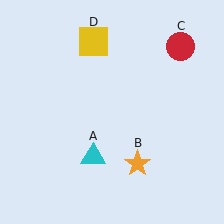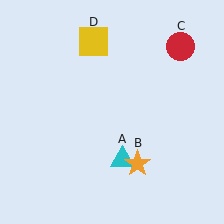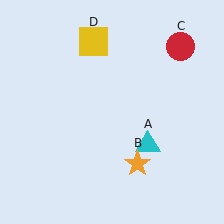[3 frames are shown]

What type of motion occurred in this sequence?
The cyan triangle (object A) rotated counterclockwise around the center of the scene.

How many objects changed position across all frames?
1 object changed position: cyan triangle (object A).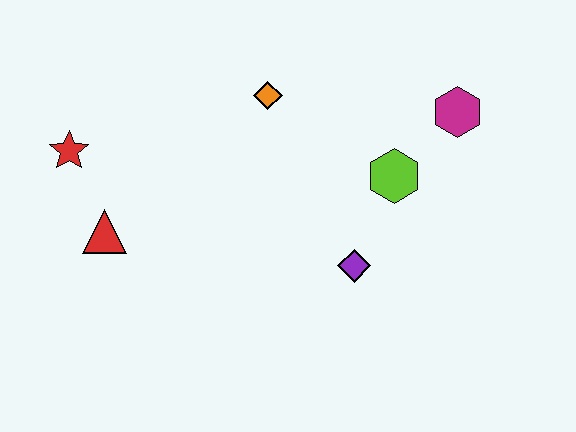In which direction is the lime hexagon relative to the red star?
The lime hexagon is to the right of the red star.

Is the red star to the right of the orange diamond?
No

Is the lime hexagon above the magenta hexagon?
No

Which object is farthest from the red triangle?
The magenta hexagon is farthest from the red triangle.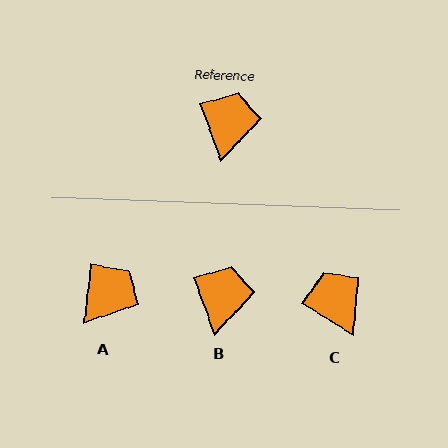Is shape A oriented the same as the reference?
No, it is off by about 26 degrees.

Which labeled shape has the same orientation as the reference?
B.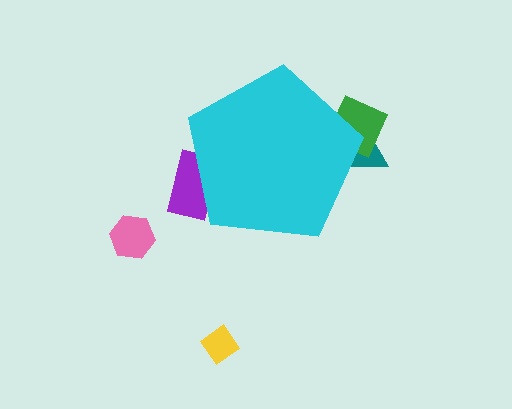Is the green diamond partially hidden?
Yes, the green diamond is partially hidden behind the cyan pentagon.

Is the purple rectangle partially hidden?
Yes, the purple rectangle is partially hidden behind the cyan pentagon.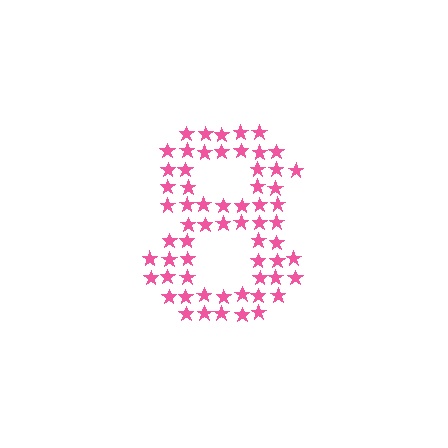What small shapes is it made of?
It is made of small stars.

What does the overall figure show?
The overall figure shows the digit 8.